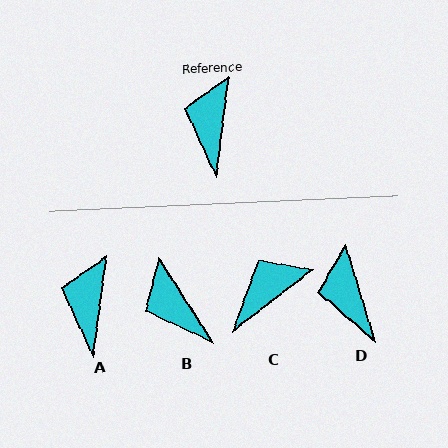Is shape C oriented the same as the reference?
No, it is off by about 45 degrees.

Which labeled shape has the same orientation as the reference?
A.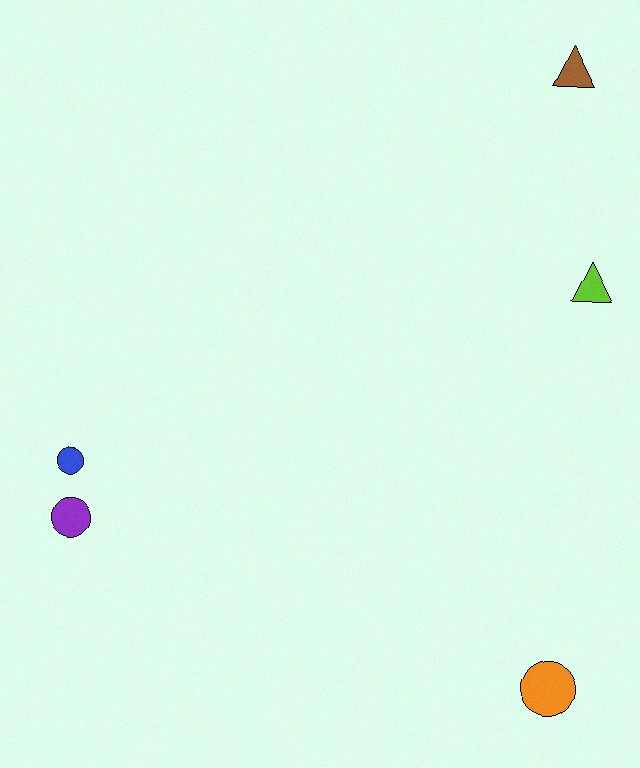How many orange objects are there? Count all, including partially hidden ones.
There is 1 orange object.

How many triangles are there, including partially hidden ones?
There are 2 triangles.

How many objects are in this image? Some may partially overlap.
There are 5 objects.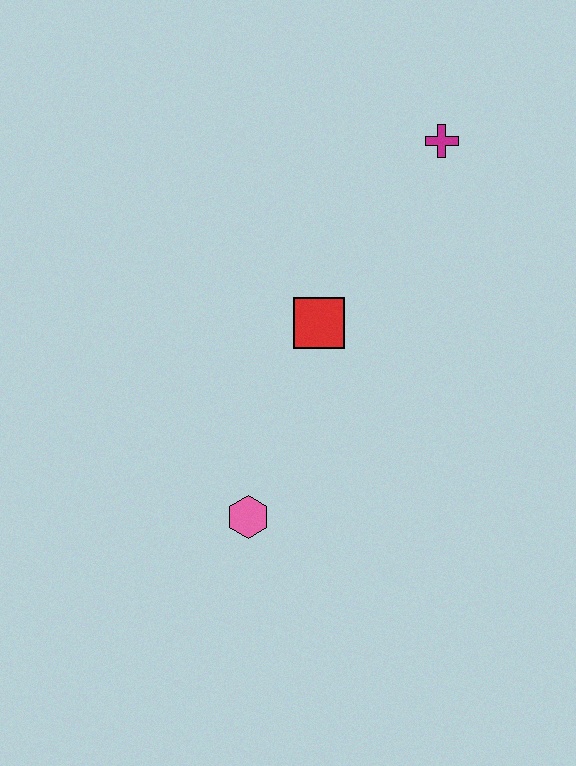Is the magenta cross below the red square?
No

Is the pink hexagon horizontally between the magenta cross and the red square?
No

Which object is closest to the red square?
The pink hexagon is closest to the red square.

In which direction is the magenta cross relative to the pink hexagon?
The magenta cross is above the pink hexagon.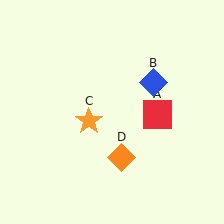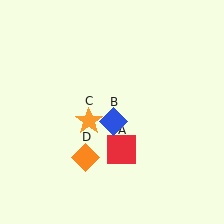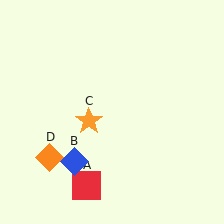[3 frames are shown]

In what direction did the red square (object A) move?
The red square (object A) moved down and to the left.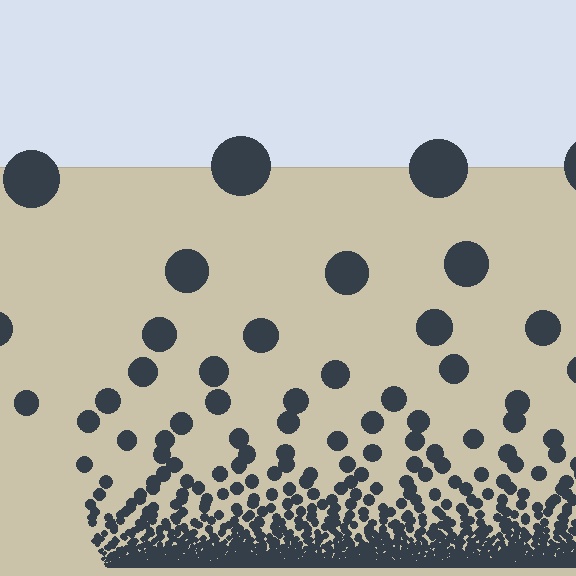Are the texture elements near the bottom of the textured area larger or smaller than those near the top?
Smaller. The gradient is inverted — elements near the bottom are smaller and denser.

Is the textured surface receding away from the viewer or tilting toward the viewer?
The surface appears to tilt toward the viewer. Texture elements get larger and sparser toward the top.